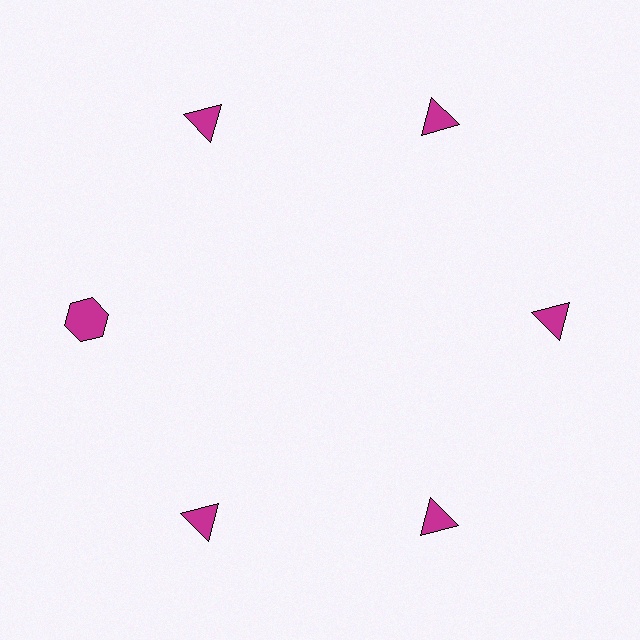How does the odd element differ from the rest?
It has a different shape: hexagon instead of triangle.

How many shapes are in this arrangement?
There are 6 shapes arranged in a ring pattern.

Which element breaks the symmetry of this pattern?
The magenta hexagon at roughly the 9 o'clock position breaks the symmetry. All other shapes are magenta triangles.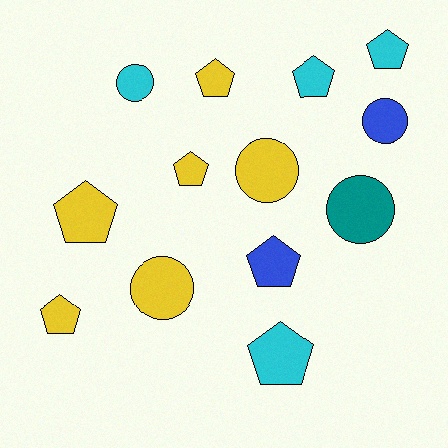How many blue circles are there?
There is 1 blue circle.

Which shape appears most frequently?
Pentagon, with 8 objects.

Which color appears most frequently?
Yellow, with 6 objects.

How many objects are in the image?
There are 13 objects.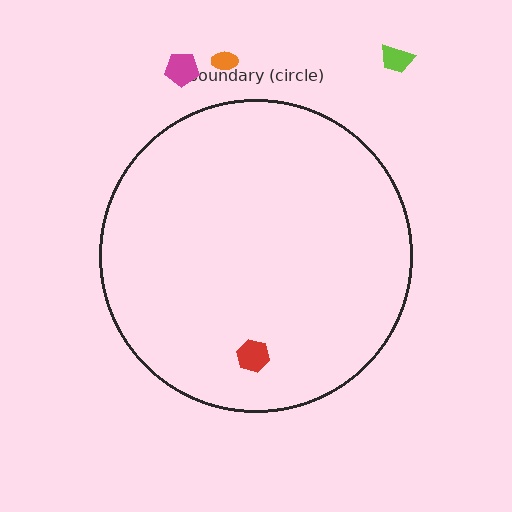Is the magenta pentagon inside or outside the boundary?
Outside.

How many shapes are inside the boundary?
1 inside, 3 outside.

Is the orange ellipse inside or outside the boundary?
Outside.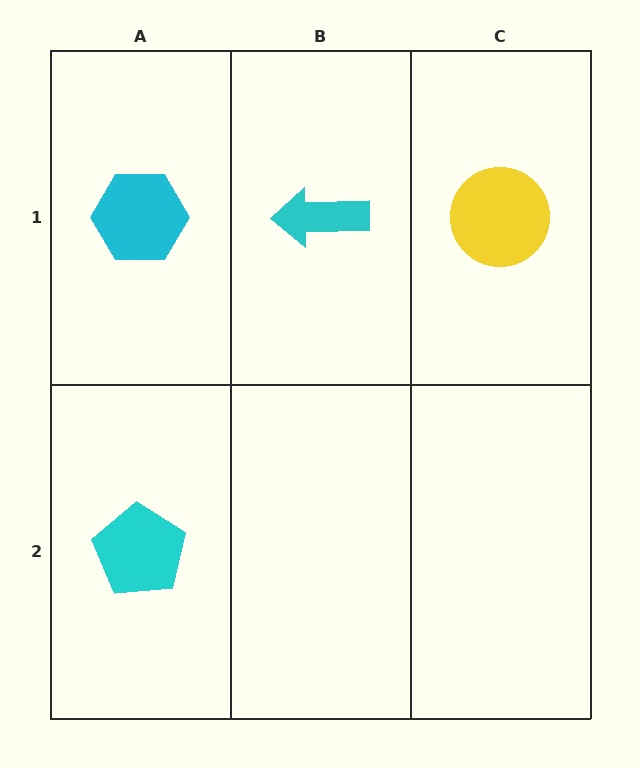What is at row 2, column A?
A cyan pentagon.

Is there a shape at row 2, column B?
No, that cell is empty.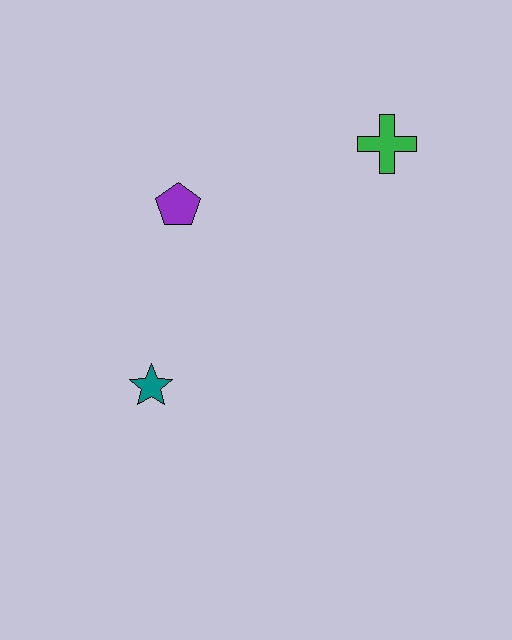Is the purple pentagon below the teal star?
No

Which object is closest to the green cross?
The purple pentagon is closest to the green cross.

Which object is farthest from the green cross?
The teal star is farthest from the green cross.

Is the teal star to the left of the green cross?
Yes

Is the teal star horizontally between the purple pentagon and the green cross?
No